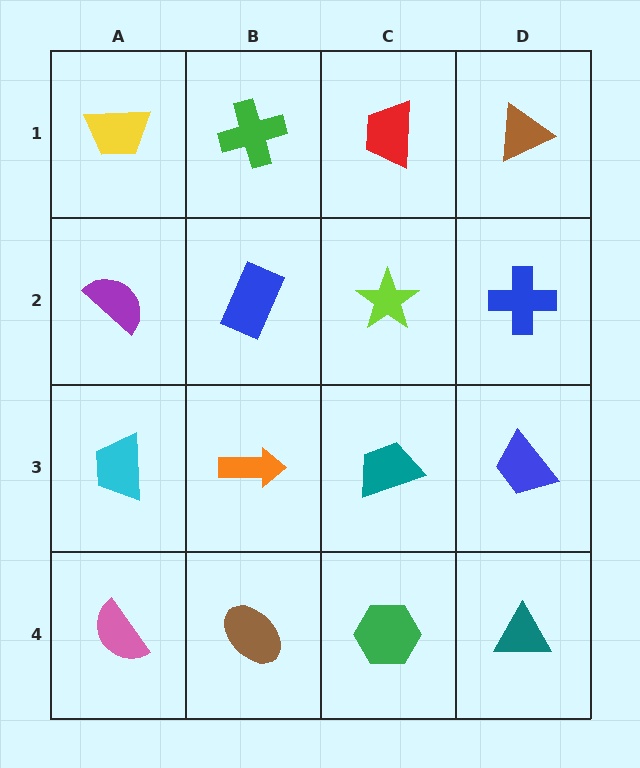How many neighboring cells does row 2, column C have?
4.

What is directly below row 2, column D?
A blue trapezoid.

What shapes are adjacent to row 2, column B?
A green cross (row 1, column B), an orange arrow (row 3, column B), a purple semicircle (row 2, column A), a lime star (row 2, column C).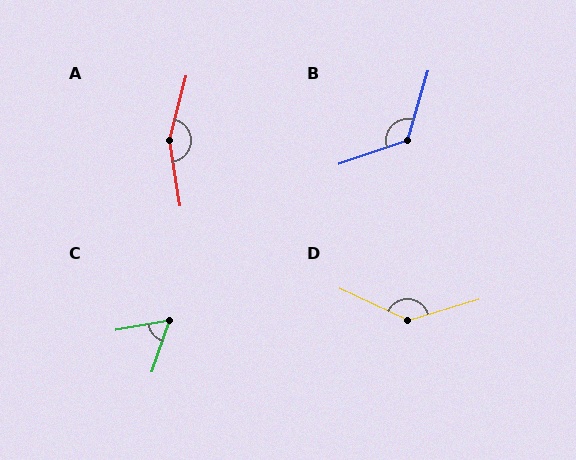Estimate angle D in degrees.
Approximately 138 degrees.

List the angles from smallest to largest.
C (61°), B (125°), D (138°), A (157°).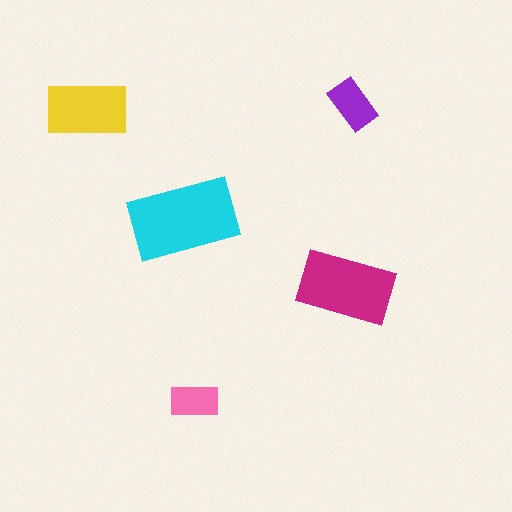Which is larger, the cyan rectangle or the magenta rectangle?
The cyan one.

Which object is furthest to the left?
The yellow rectangle is leftmost.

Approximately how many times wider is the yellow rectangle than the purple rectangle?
About 1.5 times wider.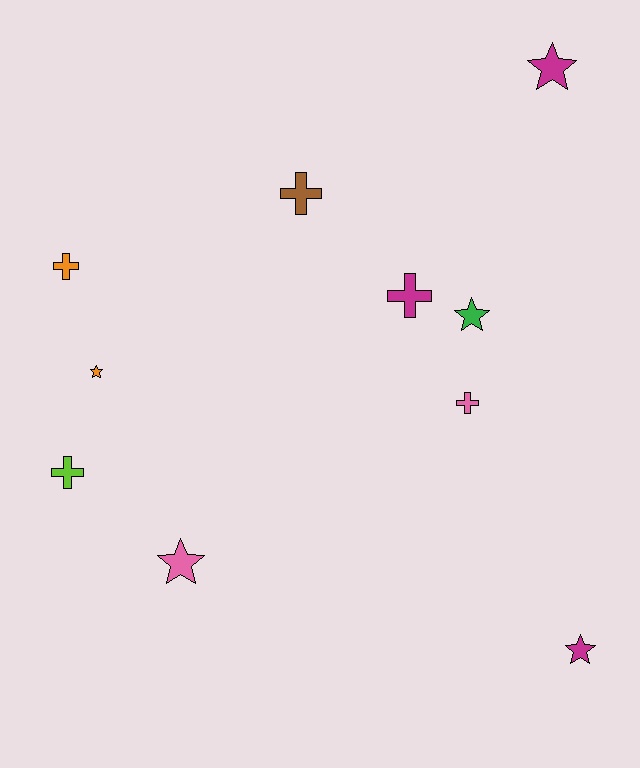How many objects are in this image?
There are 10 objects.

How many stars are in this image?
There are 5 stars.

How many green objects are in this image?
There is 1 green object.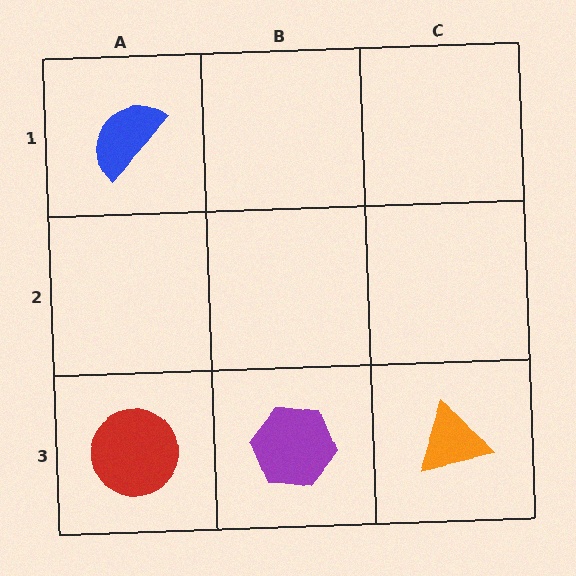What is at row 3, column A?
A red circle.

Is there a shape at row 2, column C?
No, that cell is empty.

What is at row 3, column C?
An orange triangle.